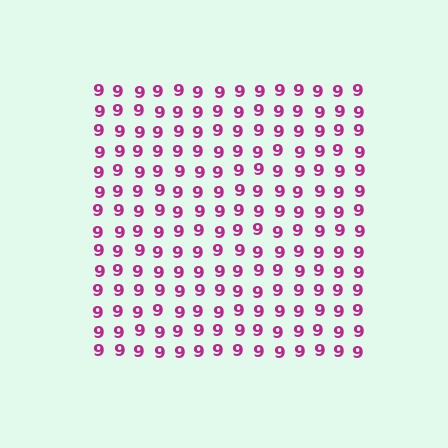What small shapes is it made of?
It is made of small digit 9's.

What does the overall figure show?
The overall figure shows a square.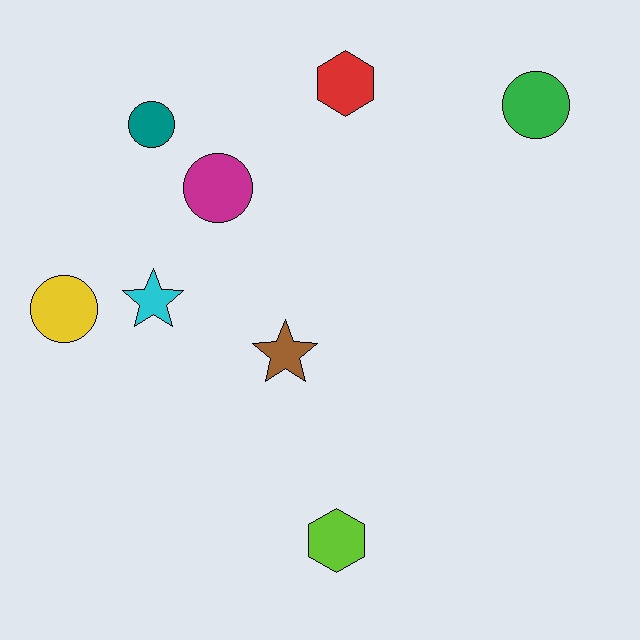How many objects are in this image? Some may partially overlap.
There are 8 objects.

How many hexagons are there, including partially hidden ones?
There are 2 hexagons.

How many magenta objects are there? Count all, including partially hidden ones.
There is 1 magenta object.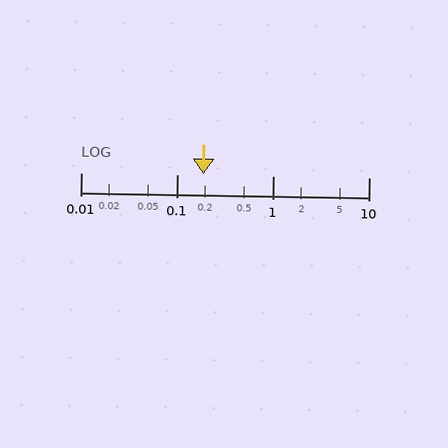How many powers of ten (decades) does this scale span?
The scale spans 3 decades, from 0.01 to 10.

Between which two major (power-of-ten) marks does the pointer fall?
The pointer is between 0.1 and 1.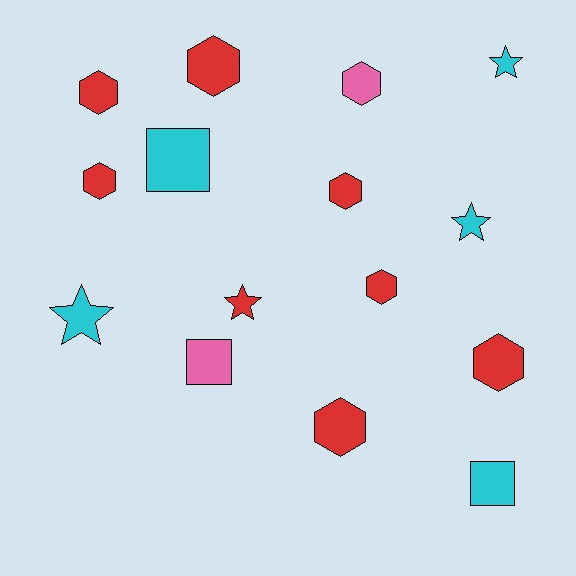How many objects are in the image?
There are 15 objects.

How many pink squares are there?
There is 1 pink square.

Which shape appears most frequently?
Hexagon, with 8 objects.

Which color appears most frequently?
Red, with 8 objects.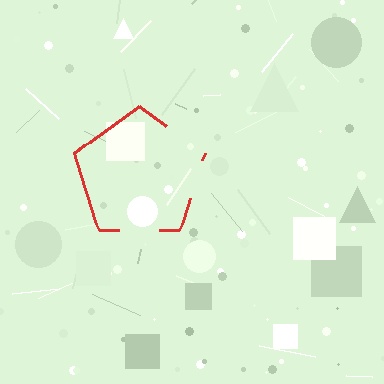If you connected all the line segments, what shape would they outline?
They would outline a pentagon.